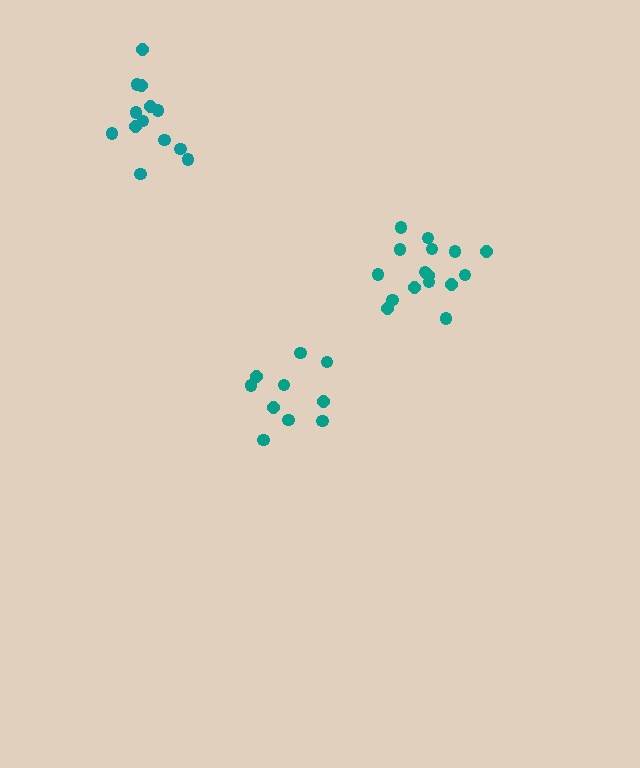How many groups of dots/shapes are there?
There are 3 groups.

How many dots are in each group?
Group 1: 16 dots, Group 2: 13 dots, Group 3: 10 dots (39 total).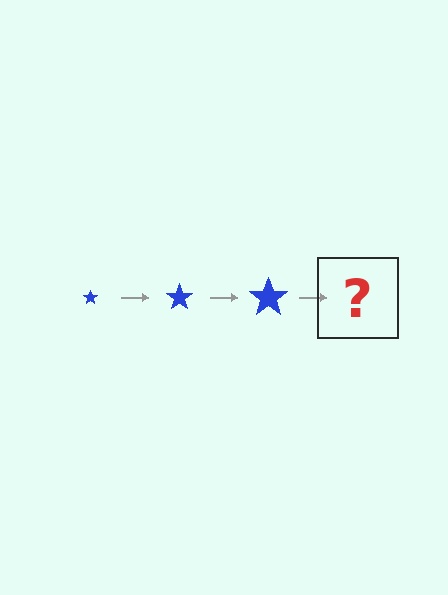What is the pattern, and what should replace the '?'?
The pattern is that the star gets progressively larger each step. The '?' should be a blue star, larger than the previous one.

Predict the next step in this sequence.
The next step is a blue star, larger than the previous one.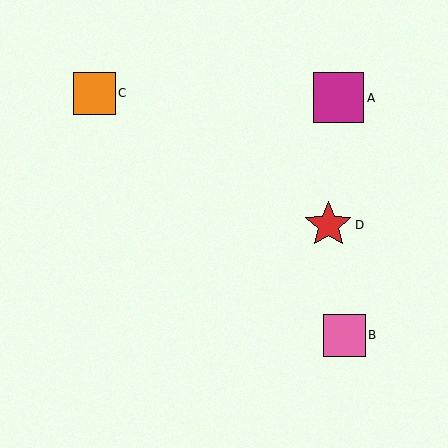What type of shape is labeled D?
Shape D is a red star.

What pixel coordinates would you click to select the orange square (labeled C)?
Click at (94, 93) to select the orange square C.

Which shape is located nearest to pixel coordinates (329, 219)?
The red star (labeled D) at (328, 225) is nearest to that location.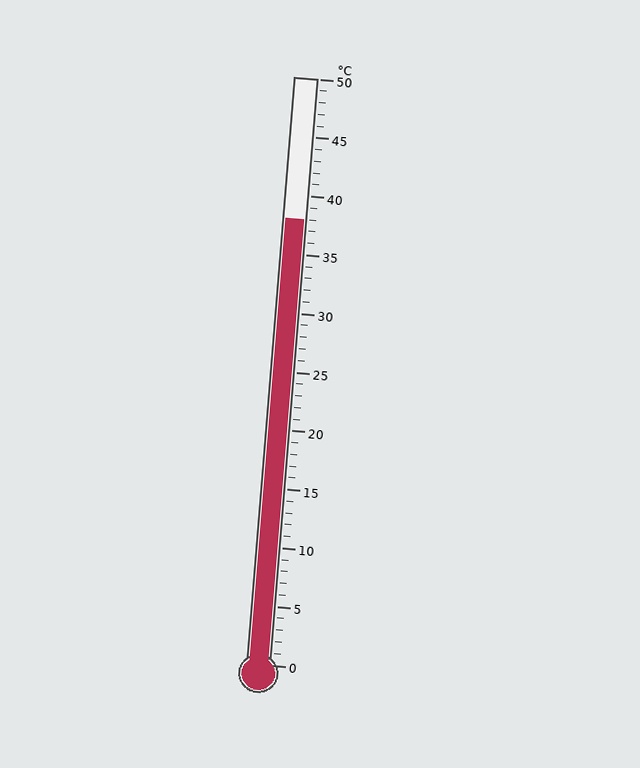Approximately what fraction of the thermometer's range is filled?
The thermometer is filled to approximately 75% of its range.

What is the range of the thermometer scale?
The thermometer scale ranges from 0°C to 50°C.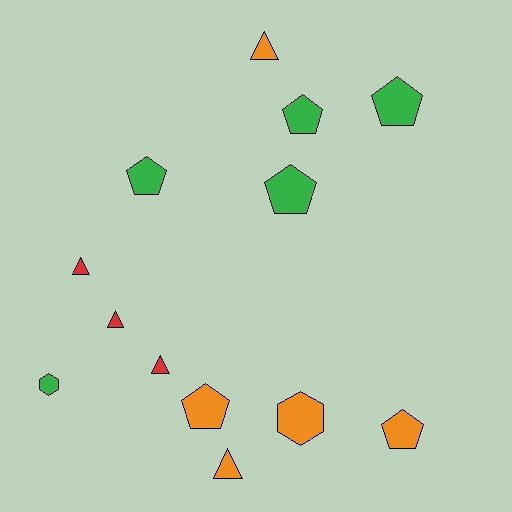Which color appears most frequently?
Orange, with 5 objects.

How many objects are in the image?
There are 13 objects.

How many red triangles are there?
There are 3 red triangles.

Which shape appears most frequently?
Pentagon, with 6 objects.